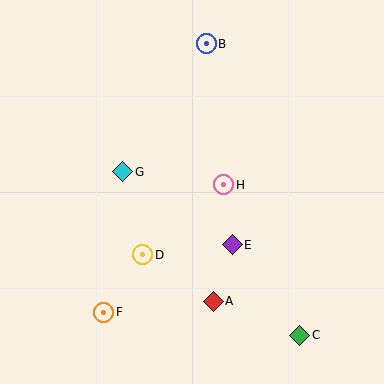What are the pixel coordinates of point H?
Point H is at (224, 185).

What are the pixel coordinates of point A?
Point A is at (213, 301).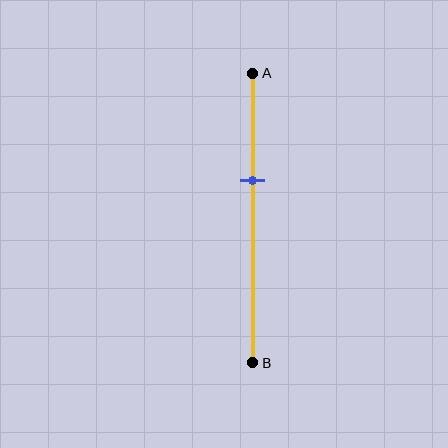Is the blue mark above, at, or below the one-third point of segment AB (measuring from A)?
The blue mark is below the one-third point of segment AB.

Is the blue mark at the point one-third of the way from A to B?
No, the mark is at about 35% from A, not at the 33% one-third point.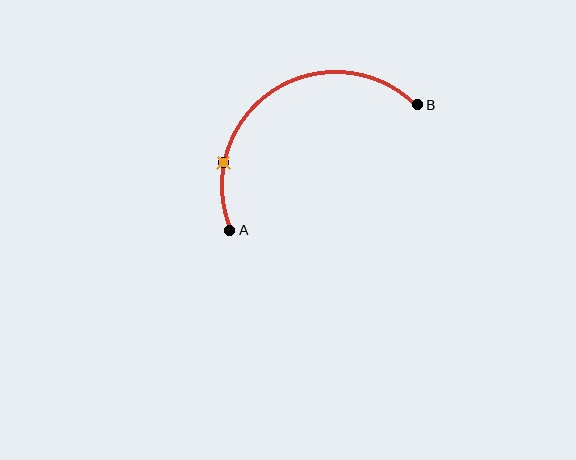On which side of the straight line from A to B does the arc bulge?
The arc bulges above and to the left of the straight line connecting A and B.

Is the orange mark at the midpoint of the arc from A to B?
No. The orange mark lies on the arc but is closer to endpoint A. The arc midpoint would be at the point on the curve equidistant along the arc from both A and B.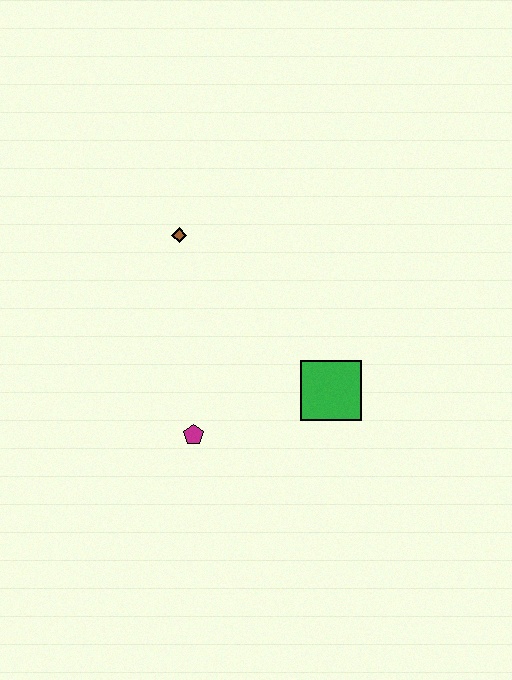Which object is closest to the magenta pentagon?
The green square is closest to the magenta pentagon.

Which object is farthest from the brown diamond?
The green square is farthest from the brown diamond.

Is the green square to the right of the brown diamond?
Yes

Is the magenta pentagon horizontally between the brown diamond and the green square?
Yes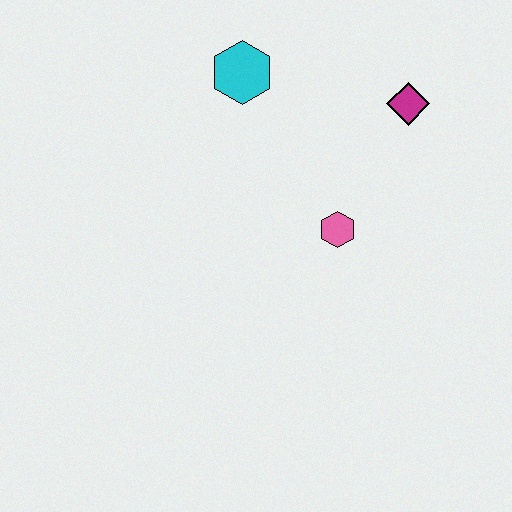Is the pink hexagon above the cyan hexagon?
No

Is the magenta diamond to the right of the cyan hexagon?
Yes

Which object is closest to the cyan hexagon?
The magenta diamond is closest to the cyan hexagon.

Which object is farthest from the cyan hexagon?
The pink hexagon is farthest from the cyan hexagon.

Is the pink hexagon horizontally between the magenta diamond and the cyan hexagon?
Yes